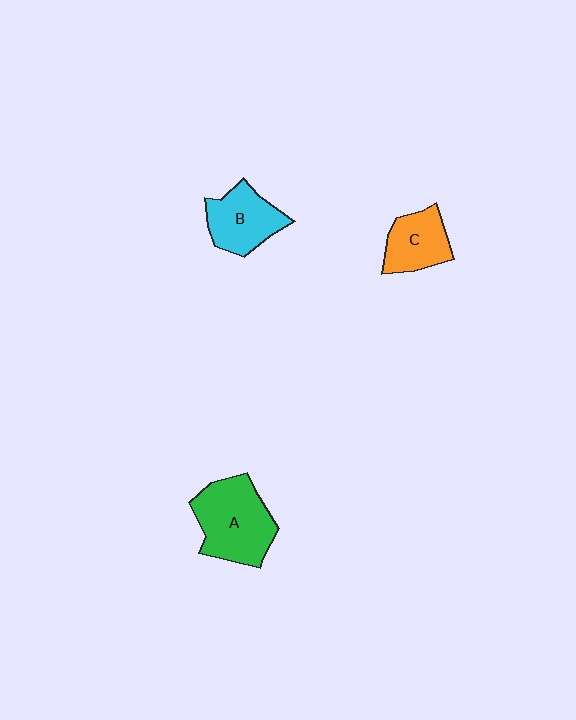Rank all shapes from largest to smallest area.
From largest to smallest: A (green), B (cyan), C (orange).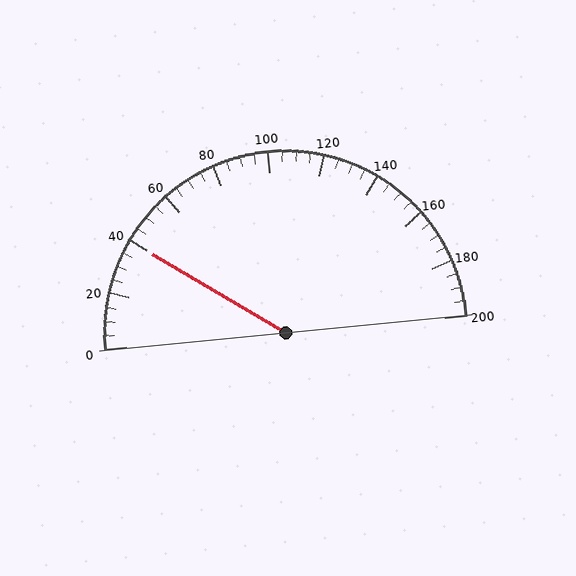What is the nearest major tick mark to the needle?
The nearest major tick mark is 40.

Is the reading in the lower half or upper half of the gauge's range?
The reading is in the lower half of the range (0 to 200).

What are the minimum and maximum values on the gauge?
The gauge ranges from 0 to 200.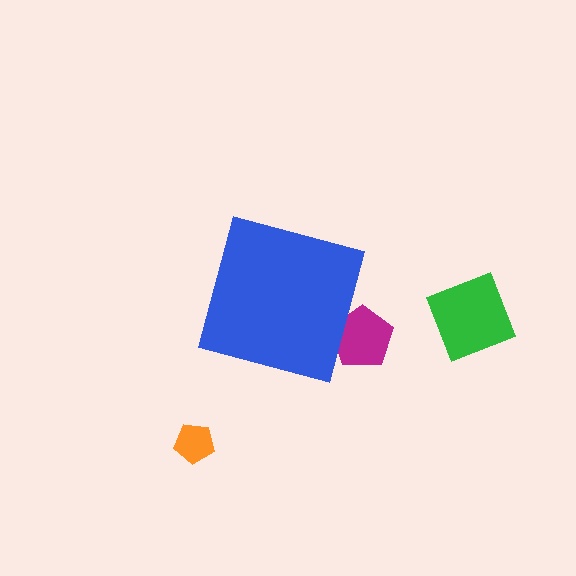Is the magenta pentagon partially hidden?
Yes, the magenta pentagon is partially hidden behind the blue diamond.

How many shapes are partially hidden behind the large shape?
1 shape is partially hidden.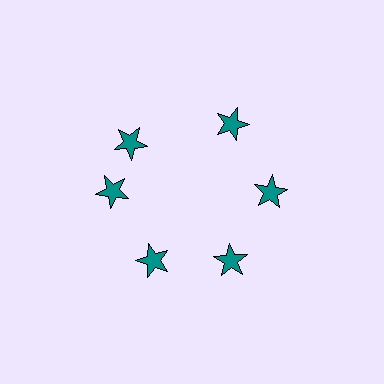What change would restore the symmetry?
The symmetry would be restored by rotating it back into even spacing with its neighbors so that all 6 stars sit at equal angles and equal distance from the center.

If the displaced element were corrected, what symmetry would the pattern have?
It would have 6-fold rotational symmetry — the pattern would map onto itself every 60 degrees.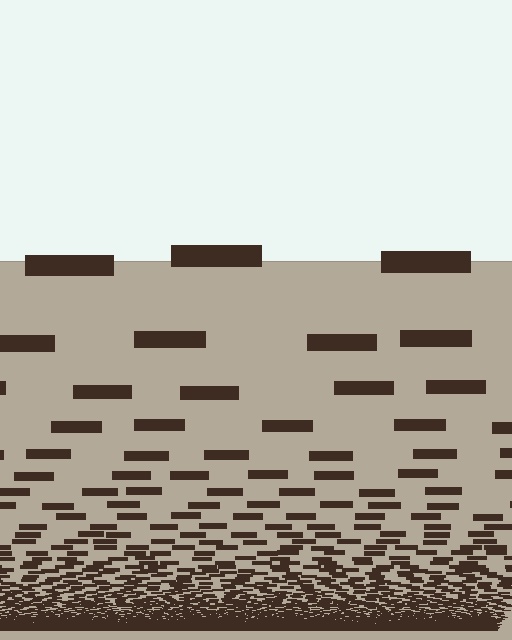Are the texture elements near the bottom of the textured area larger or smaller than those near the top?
Smaller. The gradient is inverted — elements near the bottom are smaller and denser.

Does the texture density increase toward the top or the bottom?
Density increases toward the bottom.